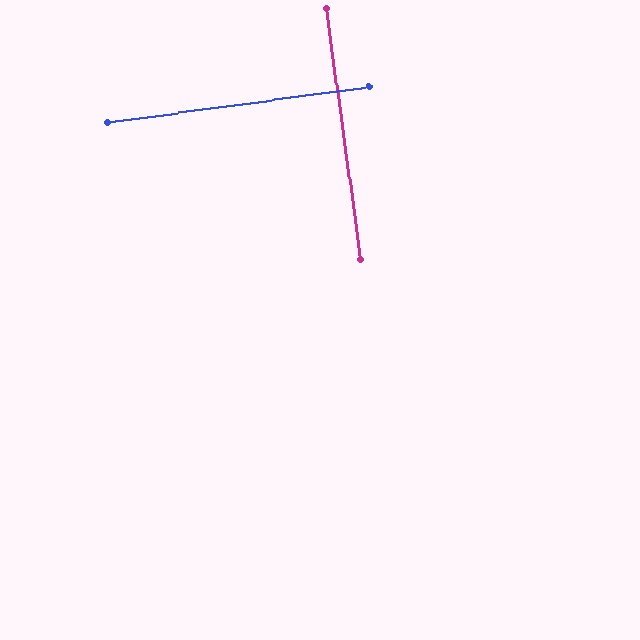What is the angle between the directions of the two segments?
Approximately 90 degrees.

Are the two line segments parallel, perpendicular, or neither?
Perpendicular — they meet at approximately 90°.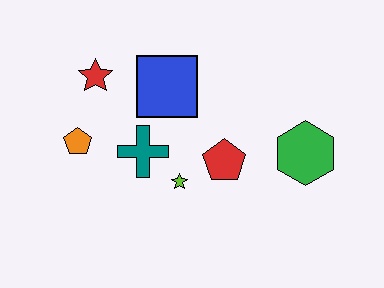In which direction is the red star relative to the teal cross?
The red star is above the teal cross.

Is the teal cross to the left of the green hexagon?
Yes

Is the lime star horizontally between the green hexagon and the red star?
Yes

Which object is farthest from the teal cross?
The green hexagon is farthest from the teal cross.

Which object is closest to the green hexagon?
The red pentagon is closest to the green hexagon.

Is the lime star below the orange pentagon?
Yes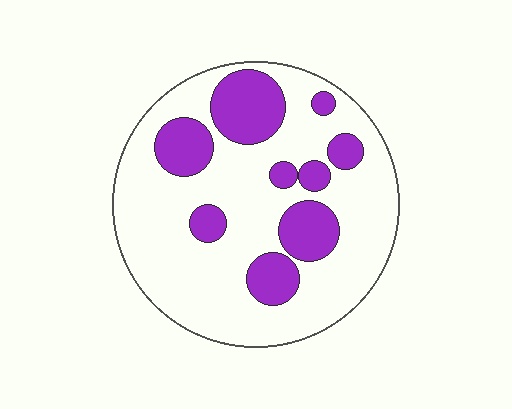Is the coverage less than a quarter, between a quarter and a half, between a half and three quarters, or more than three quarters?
Between a quarter and a half.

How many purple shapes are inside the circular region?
9.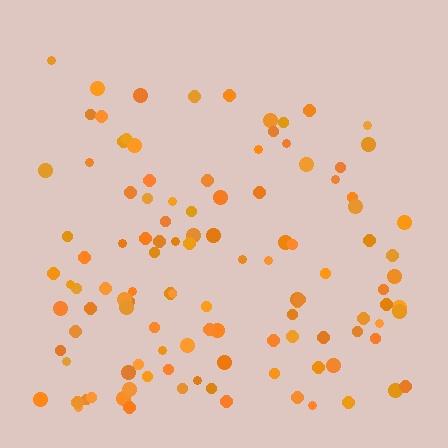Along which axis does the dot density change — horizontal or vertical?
Vertical.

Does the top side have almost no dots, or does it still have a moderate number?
Still a moderate number, just noticeably fewer than the bottom.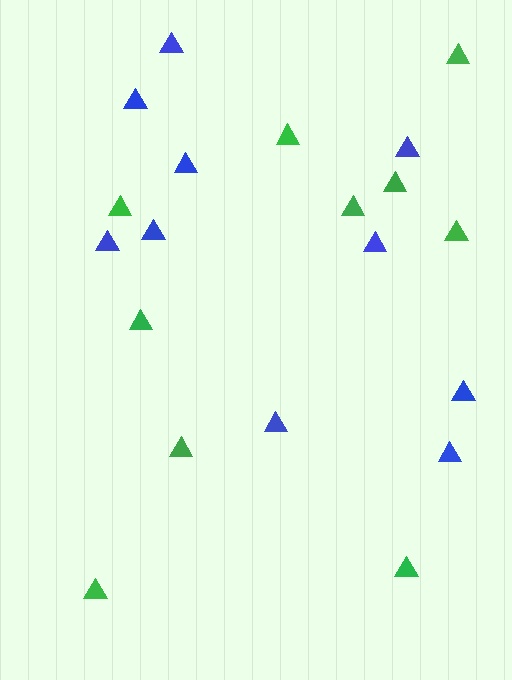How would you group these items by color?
There are 2 groups: one group of blue triangles (10) and one group of green triangles (10).